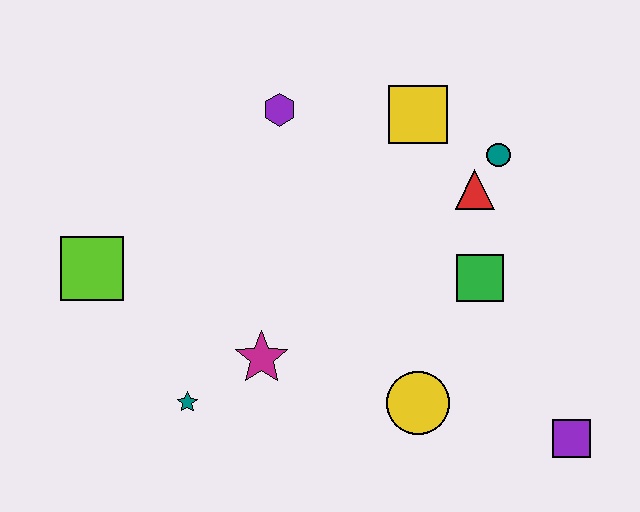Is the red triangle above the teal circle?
No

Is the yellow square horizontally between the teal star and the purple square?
Yes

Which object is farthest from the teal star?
The teal circle is farthest from the teal star.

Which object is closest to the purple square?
The yellow circle is closest to the purple square.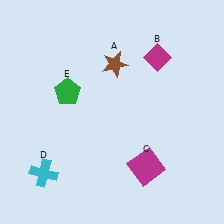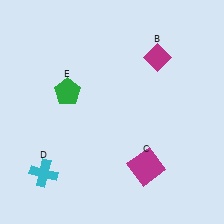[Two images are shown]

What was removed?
The brown star (A) was removed in Image 2.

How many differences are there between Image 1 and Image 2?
There is 1 difference between the two images.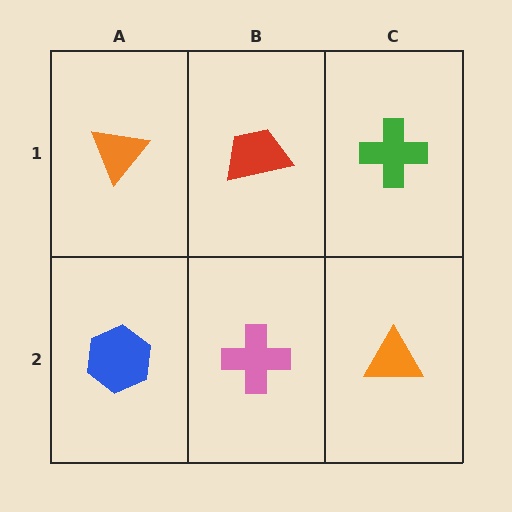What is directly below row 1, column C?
An orange triangle.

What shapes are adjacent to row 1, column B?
A pink cross (row 2, column B), an orange triangle (row 1, column A), a green cross (row 1, column C).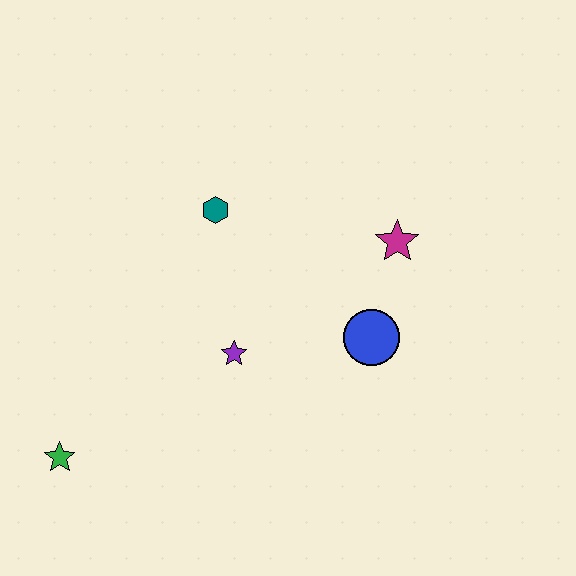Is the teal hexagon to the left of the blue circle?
Yes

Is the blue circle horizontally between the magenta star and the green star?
Yes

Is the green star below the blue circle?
Yes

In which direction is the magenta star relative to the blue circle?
The magenta star is above the blue circle.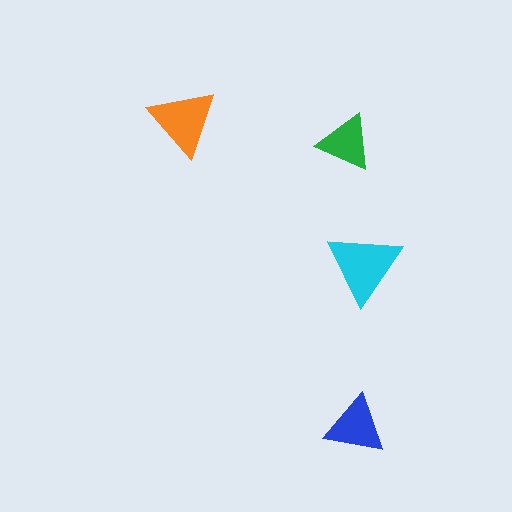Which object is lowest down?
The blue triangle is bottommost.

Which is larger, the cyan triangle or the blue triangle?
The cyan one.